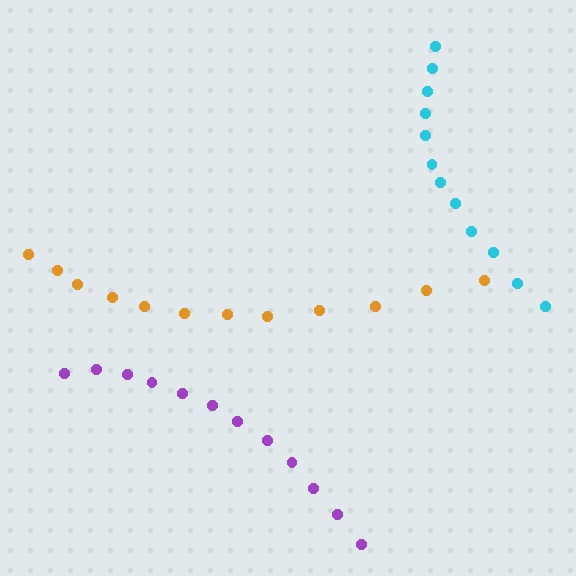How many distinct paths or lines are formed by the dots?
There are 3 distinct paths.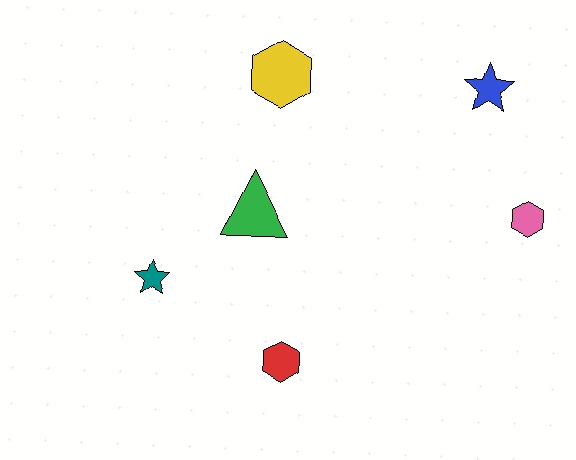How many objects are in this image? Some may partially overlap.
There are 6 objects.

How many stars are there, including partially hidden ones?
There are 2 stars.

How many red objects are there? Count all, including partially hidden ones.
There is 1 red object.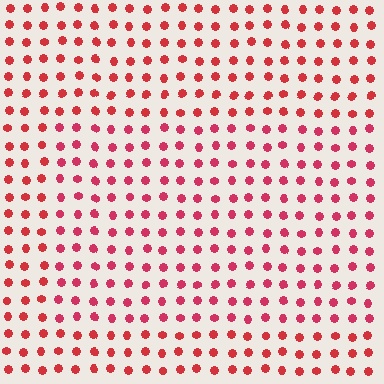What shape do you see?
I see a rectangle.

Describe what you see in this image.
The image is filled with small red elements in a uniform arrangement. A rectangle-shaped region is visible where the elements are tinted to a slightly different hue, forming a subtle color boundary.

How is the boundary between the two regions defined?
The boundary is defined purely by a slight shift in hue (about 15 degrees). Spacing, size, and orientation are identical on both sides.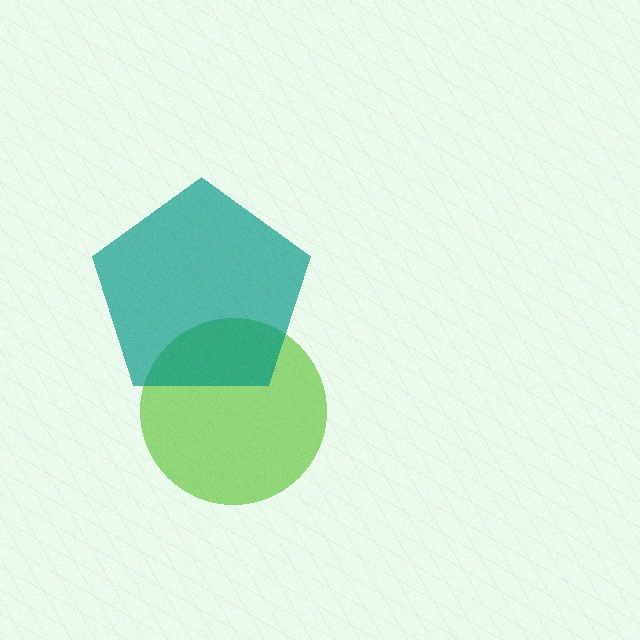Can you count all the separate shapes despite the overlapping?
Yes, there are 2 separate shapes.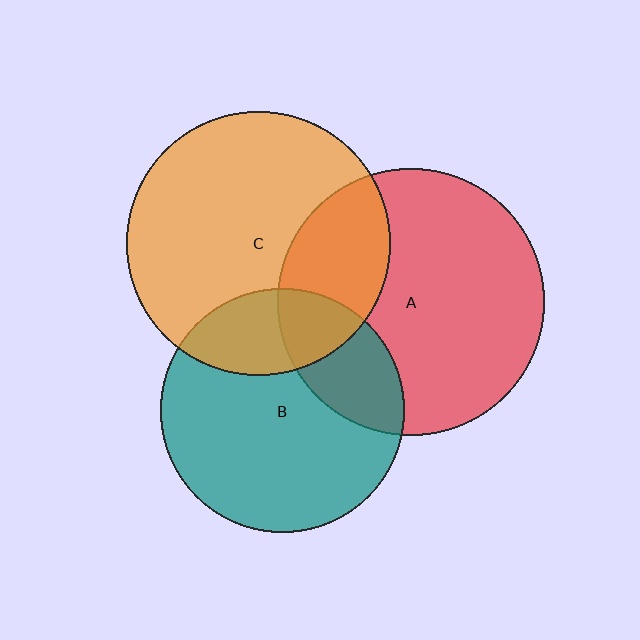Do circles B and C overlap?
Yes.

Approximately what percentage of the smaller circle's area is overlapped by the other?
Approximately 25%.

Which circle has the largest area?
Circle A (red).